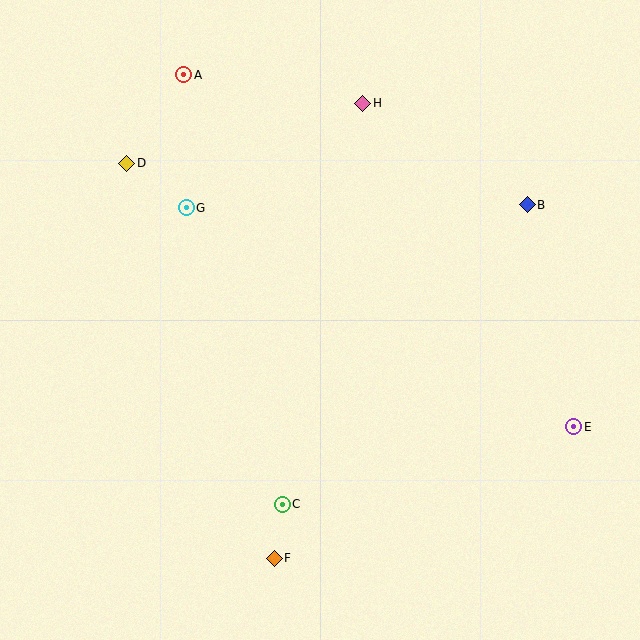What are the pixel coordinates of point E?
Point E is at (574, 427).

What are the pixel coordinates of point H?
Point H is at (363, 103).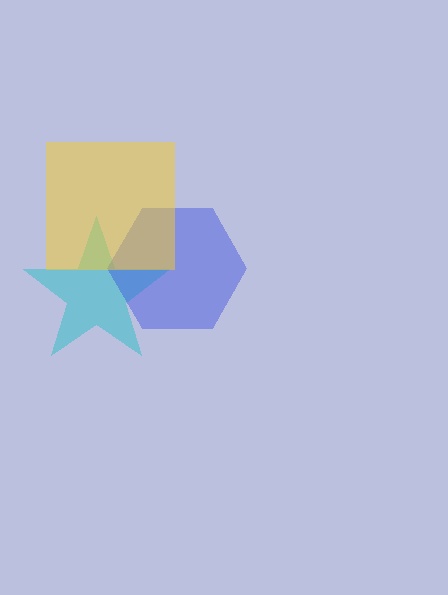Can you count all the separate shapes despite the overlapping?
Yes, there are 3 separate shapes.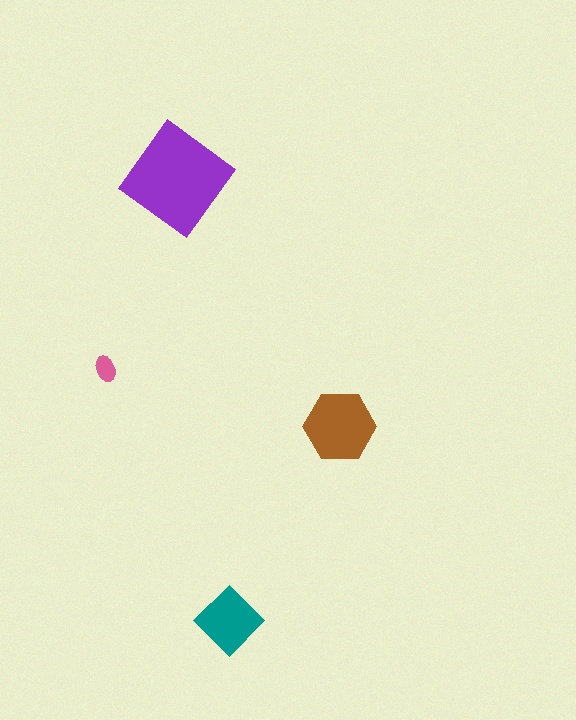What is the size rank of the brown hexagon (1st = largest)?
2nd.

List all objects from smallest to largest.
The pink ellipse, the teal diamond, the brown hexagon, the purple diamond.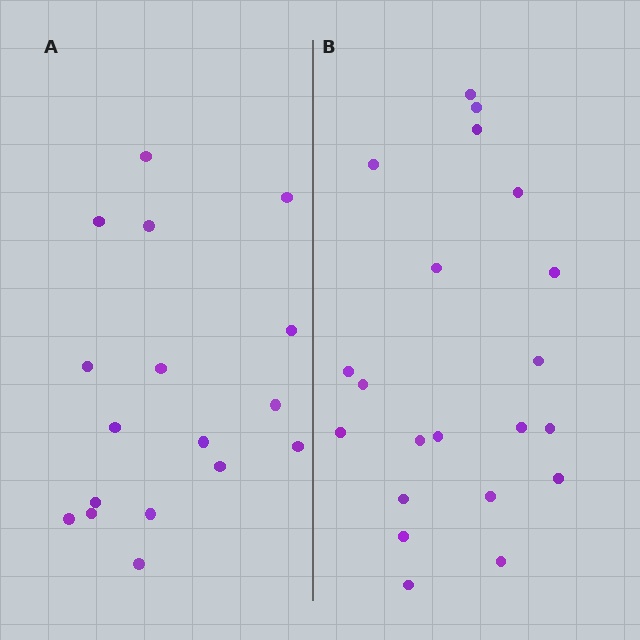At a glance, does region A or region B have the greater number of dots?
Region B (the right region) has more dots.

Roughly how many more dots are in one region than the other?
Region B has about 4 more dots than region A.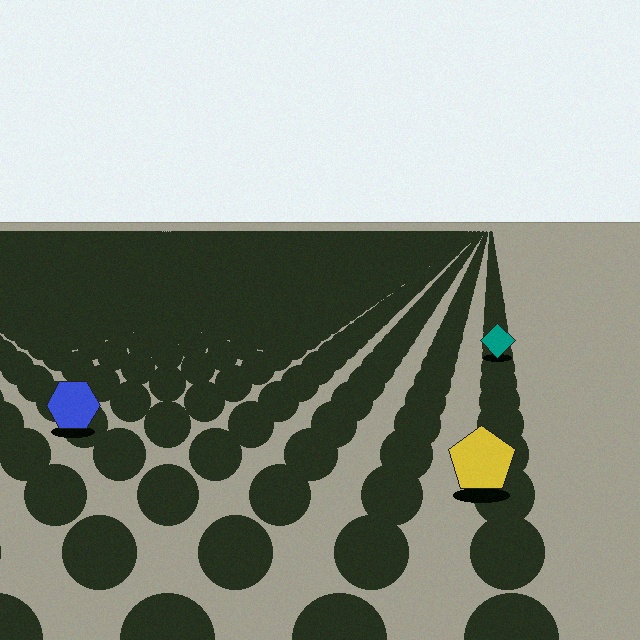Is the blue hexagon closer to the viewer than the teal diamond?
Yes. The blue hexagon is closer — you can tell from the texture gradient: the ground texture is coarser near it.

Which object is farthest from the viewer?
The teal diamond is farthest from the viewer. It appears smaller and the ground texture around it is denser.